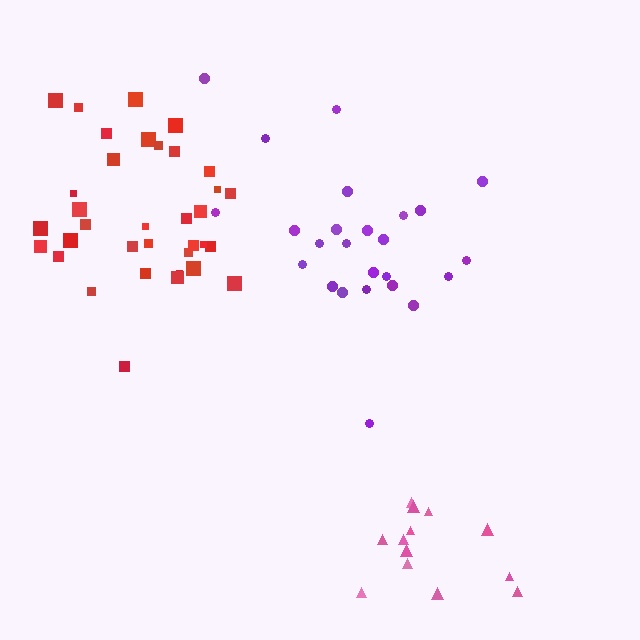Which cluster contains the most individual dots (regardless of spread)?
Red (35).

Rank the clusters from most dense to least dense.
pink, red, purple.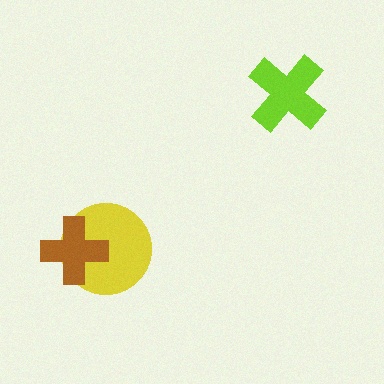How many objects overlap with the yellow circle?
1 object overlaps with the yellow circle.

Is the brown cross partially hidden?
No, no other shape covers it.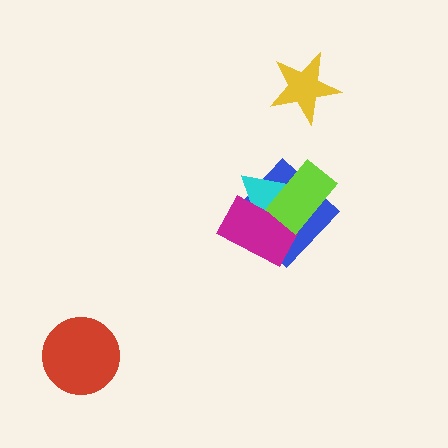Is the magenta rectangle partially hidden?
Yes, it is partially covered by another shape.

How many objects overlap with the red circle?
0 objects overlap with the red circle.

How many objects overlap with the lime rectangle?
3 objects overlap with the lime rectangle.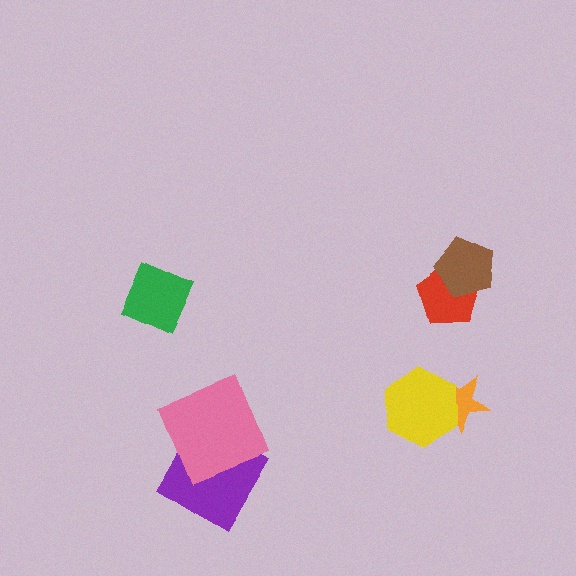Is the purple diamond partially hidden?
Yes, it is partially covered by another shape.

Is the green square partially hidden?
No, no other shape covers it.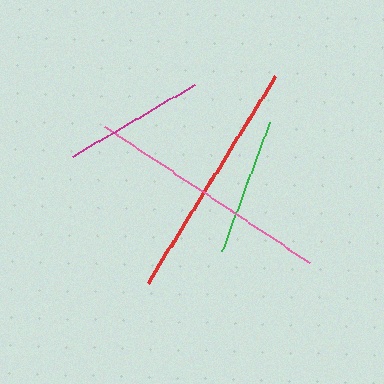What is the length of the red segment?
The red segment is approximately 243 pixels long.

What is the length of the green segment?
The green segment is approximately 137 pixels long.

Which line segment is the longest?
The pink line is the longest at approximately 246 pixels.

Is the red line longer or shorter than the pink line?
The pink line is longer than the red line.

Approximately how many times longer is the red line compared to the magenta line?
The red line is approximately 1.7 times the length of the magenta line.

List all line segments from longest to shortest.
From longest to shortest: pink, red, magenta, green.